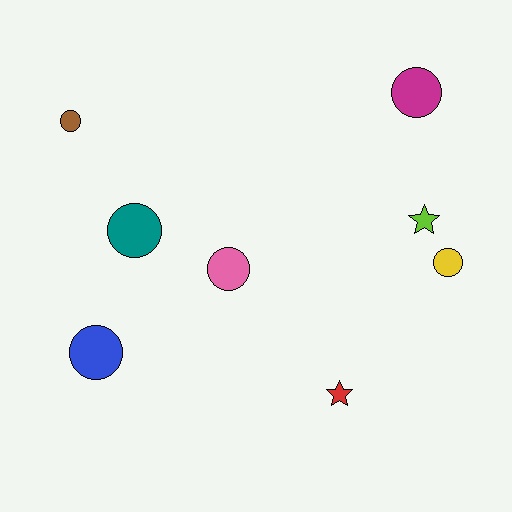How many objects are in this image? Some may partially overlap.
There are 8 objects.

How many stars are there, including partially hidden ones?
There are 2 stars.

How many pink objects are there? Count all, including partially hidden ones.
There is 1 pink object.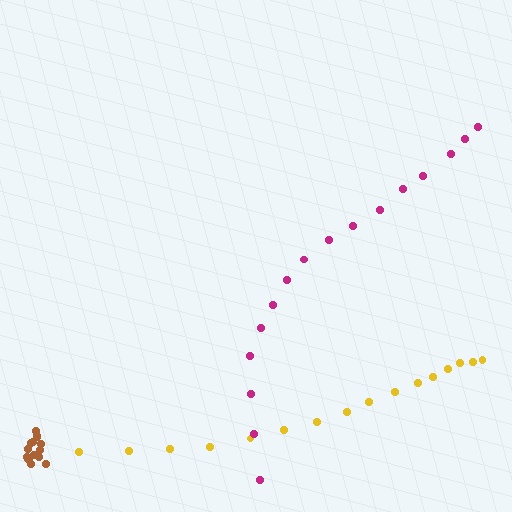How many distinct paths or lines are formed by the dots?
There are 3 distinct paths.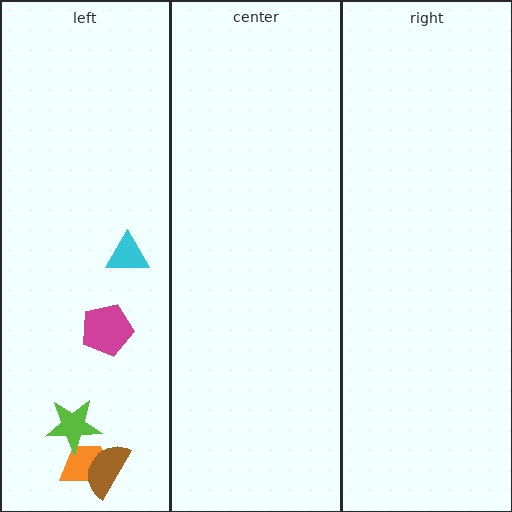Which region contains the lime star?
The left region.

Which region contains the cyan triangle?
The left region.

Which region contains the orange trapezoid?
The left region.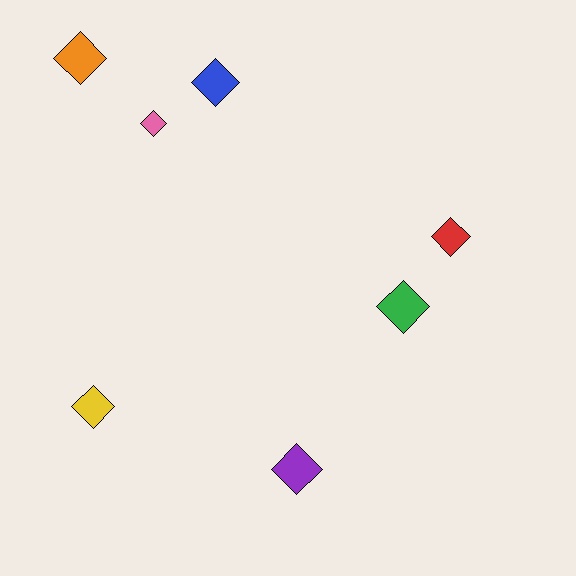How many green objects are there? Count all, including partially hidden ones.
There is 1 green object.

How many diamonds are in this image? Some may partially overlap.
There are 7 diamonds.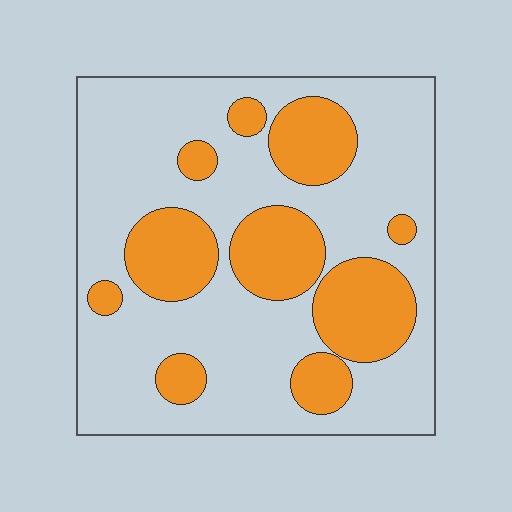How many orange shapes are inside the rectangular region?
10.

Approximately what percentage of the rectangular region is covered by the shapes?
Approximately 30%.